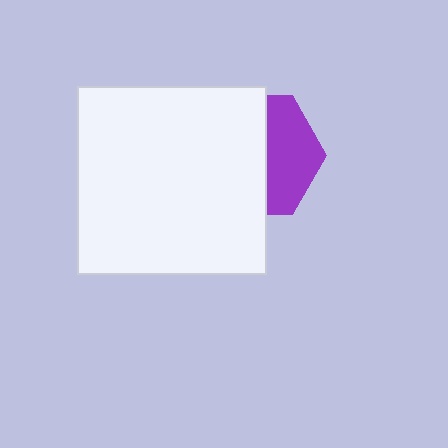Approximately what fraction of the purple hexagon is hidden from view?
Roughly 59% of the purple hexagon is hidden behind the white square.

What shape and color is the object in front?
The object in front is a white square.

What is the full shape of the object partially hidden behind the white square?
The partially hidden object is a purple hexagon.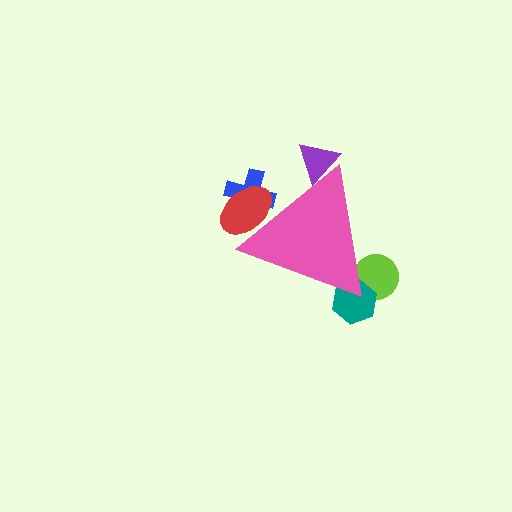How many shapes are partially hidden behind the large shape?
5 shapes are partially hidden.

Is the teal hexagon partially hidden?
Yes, the teal hexagon is partially hidden behind the pink triangle.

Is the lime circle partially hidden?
Yes, the lime circle is partially hidden behind the pink triangle.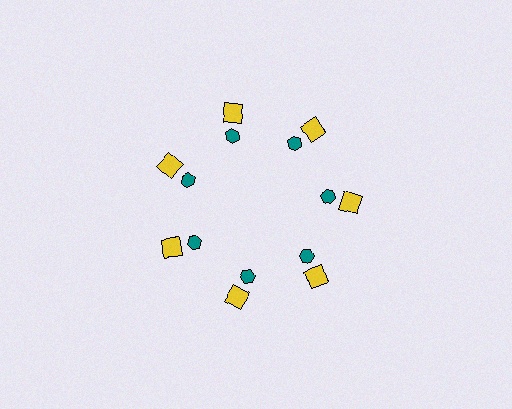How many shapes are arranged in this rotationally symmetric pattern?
There are 14 shapes, arranged in 7 groups of 2.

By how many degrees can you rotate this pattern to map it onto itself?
The pattern maps onto itself every 51 degrees of rotation.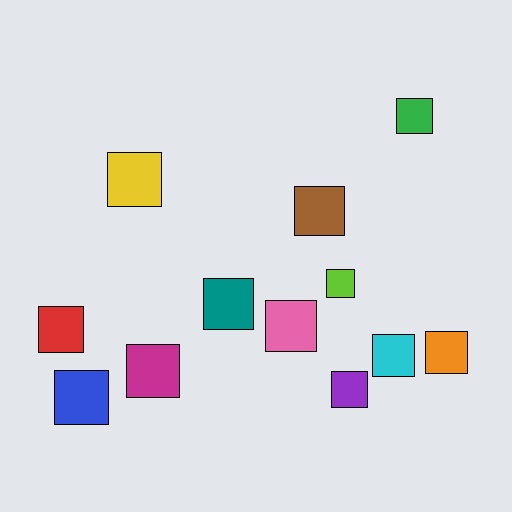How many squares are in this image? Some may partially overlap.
There are 12 squares.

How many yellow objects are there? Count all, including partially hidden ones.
There is 1 yellow object.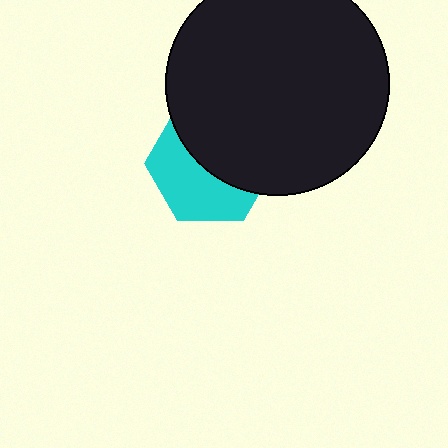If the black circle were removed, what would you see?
You would see the complete cyan hexagon.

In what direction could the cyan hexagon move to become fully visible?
The cyan hexagon could move down. That would shift it out from behind the black circle entirely.